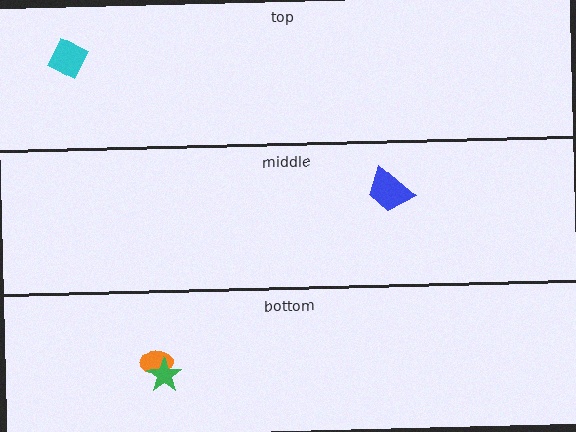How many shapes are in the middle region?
1.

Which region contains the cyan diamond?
The top region.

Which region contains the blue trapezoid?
The middle region.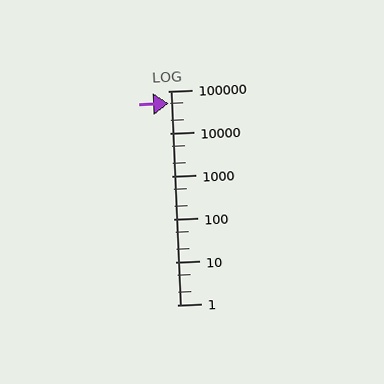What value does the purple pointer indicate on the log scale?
The pointer indicates approximately 52000.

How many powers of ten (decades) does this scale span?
The scale spans 5 decades, from 1 to 100000.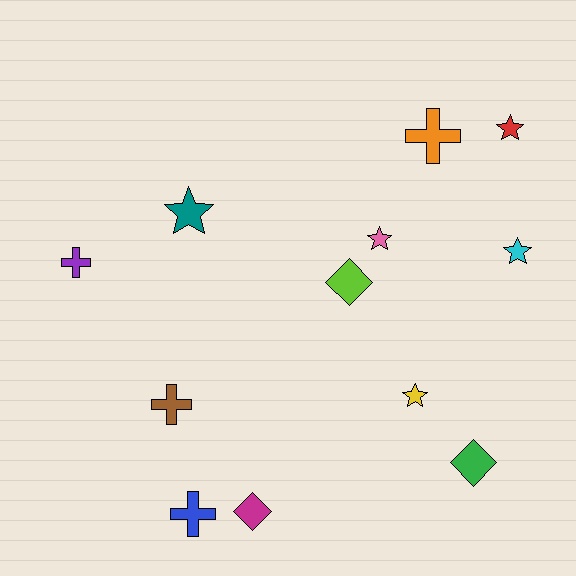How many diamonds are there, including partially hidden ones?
There are 3 diamonds.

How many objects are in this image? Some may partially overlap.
There are 12 objects.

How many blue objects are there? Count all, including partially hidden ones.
There is 1 blue object.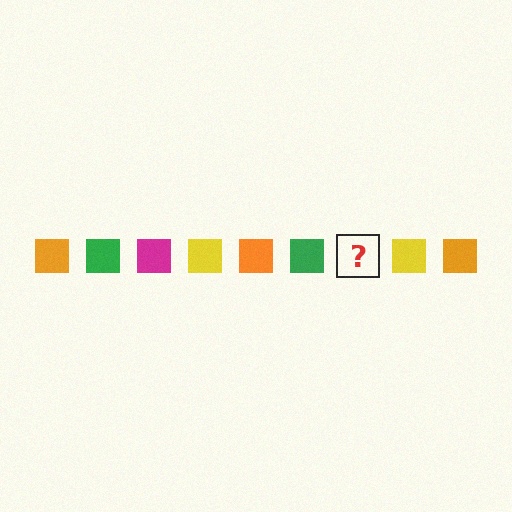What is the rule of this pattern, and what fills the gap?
The rule is that the pattern cycles through orange, green, magenta, yellow squares. The gap should be filled with a magenta square.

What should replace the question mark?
The question mark should be replaced with a magenta square.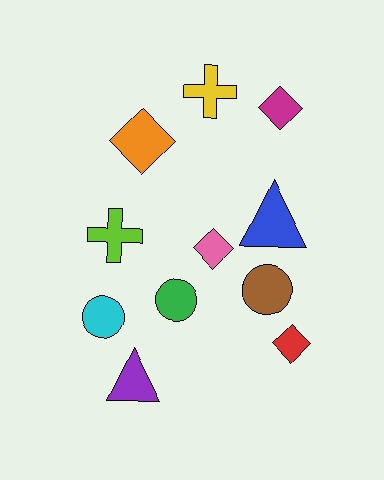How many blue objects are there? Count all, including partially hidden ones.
There is 1 blue object.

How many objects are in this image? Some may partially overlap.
There are 11 objects.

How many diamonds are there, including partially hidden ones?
There are 4 diamonds.